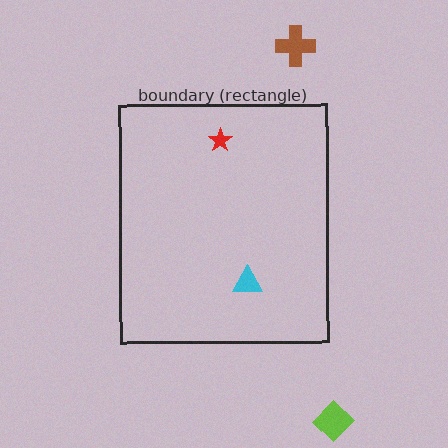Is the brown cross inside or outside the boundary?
Outside.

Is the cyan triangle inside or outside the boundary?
Inside.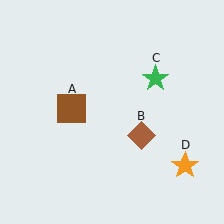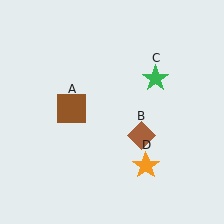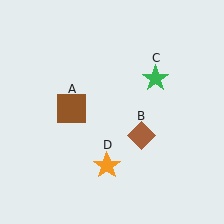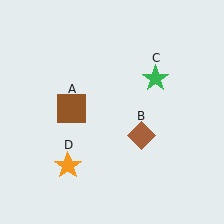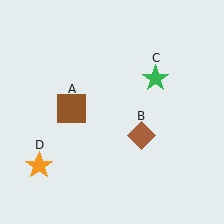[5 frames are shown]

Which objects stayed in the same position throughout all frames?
Brown square (object A) and brown diamond (object B) and green star (object C) remained stationary.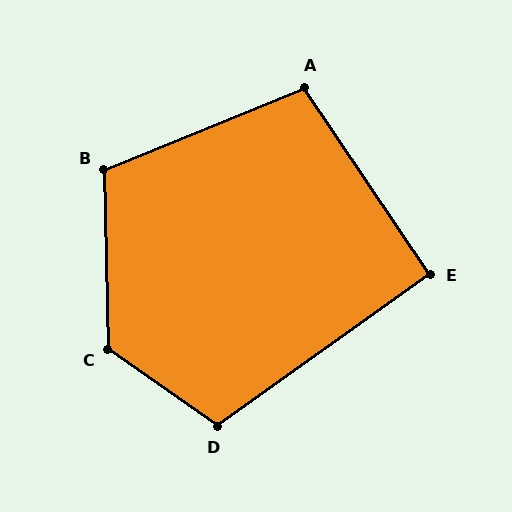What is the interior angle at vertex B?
Approximately 111 degrees (obtuse).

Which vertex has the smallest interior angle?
E, at approximately 92 degrees.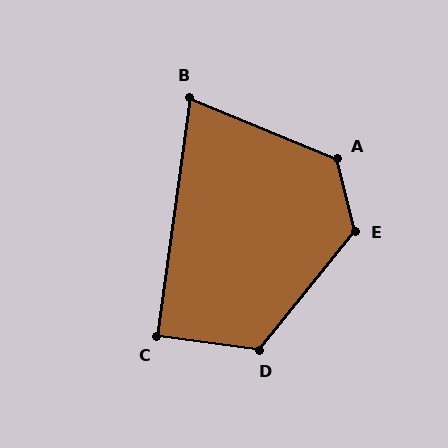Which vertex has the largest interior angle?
E, at approximately 128 degrees.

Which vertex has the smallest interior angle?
B, at approximately 75 degrees.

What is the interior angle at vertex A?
Approximately 126 degrees (obtuse).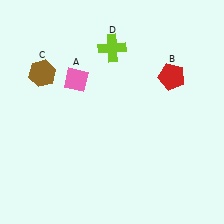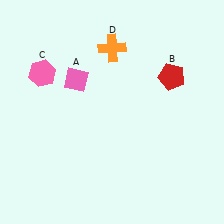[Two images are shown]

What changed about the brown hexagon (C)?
In Image 1, C is brown. In Image 2, it changed to pink.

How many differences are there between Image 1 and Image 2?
There are 2 differences between the two images.